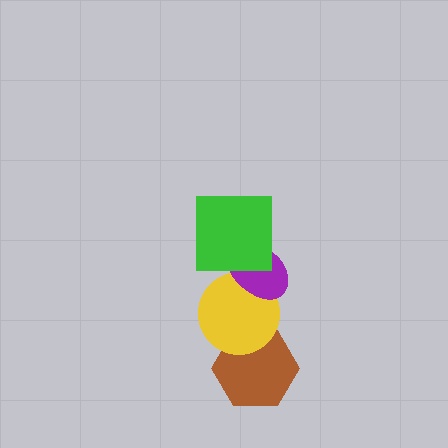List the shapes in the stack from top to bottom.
From top to bottom: the green square, the purple ellipse, the yellow circle, the brown hexagon.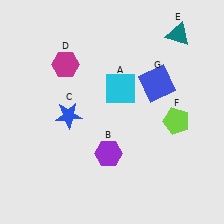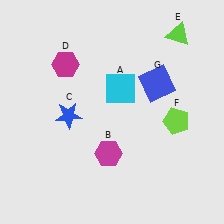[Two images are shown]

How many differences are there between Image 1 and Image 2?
There are 2 differences between the two images.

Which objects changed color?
B changed from purple to magenta. E changed from teal to lime.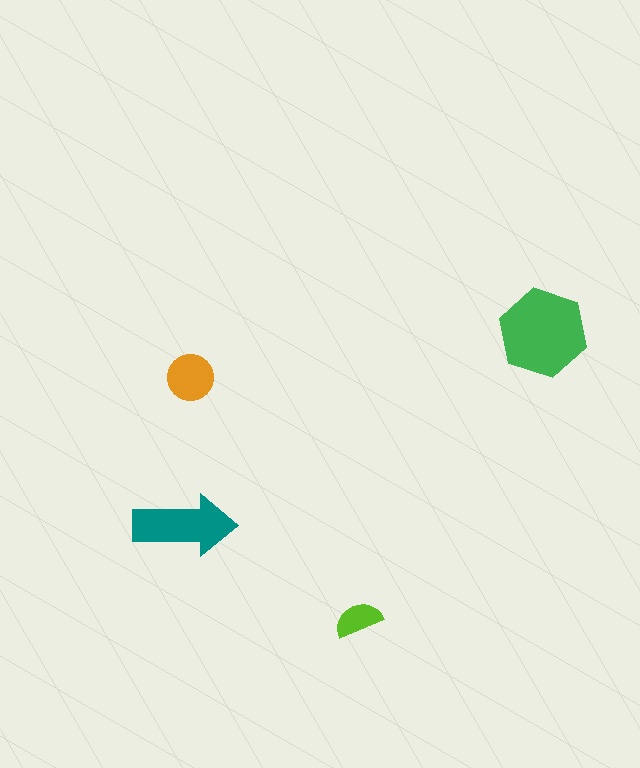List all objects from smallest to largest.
The lime semicircle, the orange circle, the teal arrow, the green hexagon.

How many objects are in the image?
There are 4 objects in the image.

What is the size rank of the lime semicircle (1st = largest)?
4th.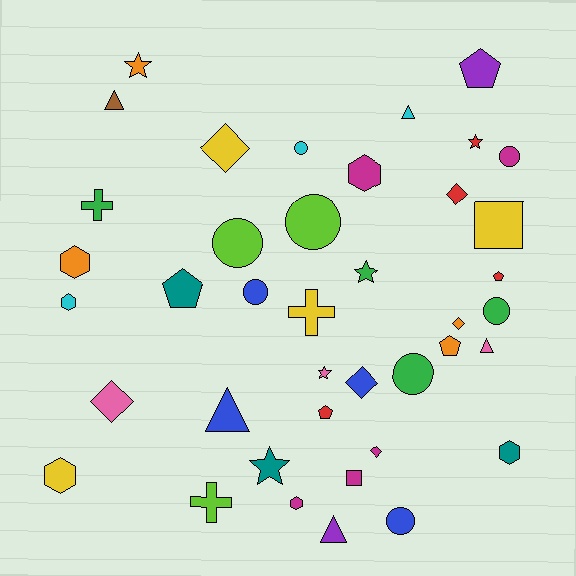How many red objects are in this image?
There are 4 red objects.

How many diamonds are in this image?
There are 6 diamonds.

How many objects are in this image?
There are 40 objects.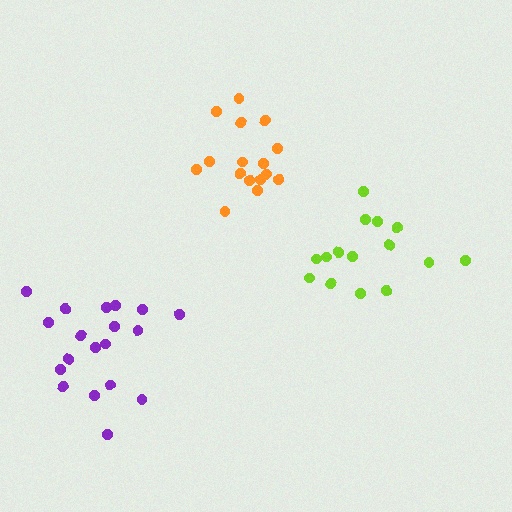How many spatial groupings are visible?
There are 3 spatial groupings.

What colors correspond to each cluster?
The clusters are colored: orange, purple, lime.